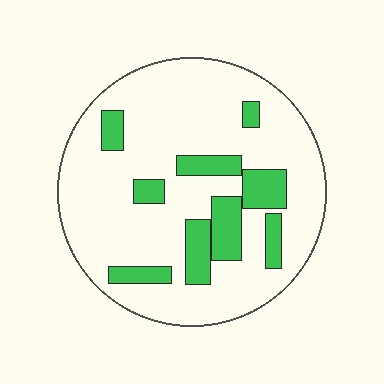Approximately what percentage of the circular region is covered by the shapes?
Approximately 20%.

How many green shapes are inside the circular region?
9.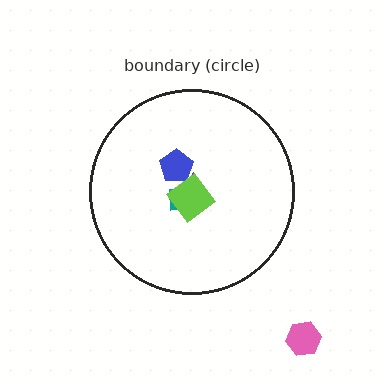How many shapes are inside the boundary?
4 inside, 1 outside.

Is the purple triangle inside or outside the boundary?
Inside.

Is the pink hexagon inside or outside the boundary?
Outside.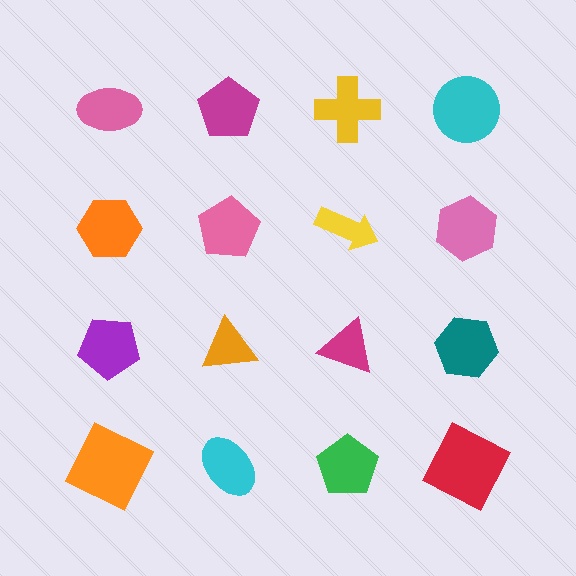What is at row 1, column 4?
A cyan circle.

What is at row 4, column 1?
An orange square.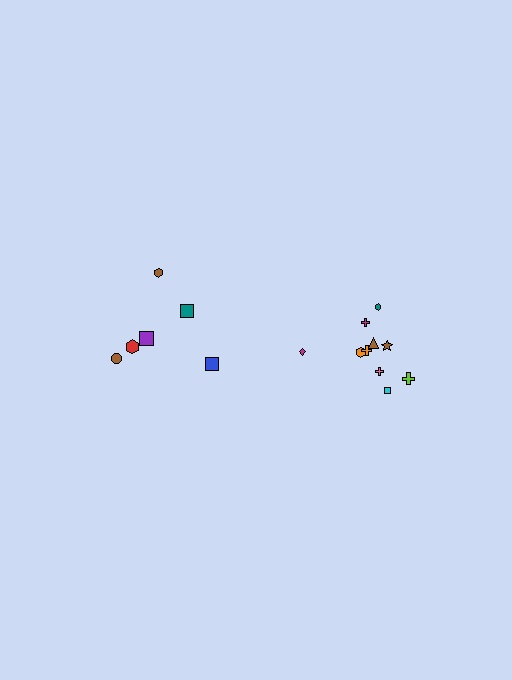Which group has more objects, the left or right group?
The right group.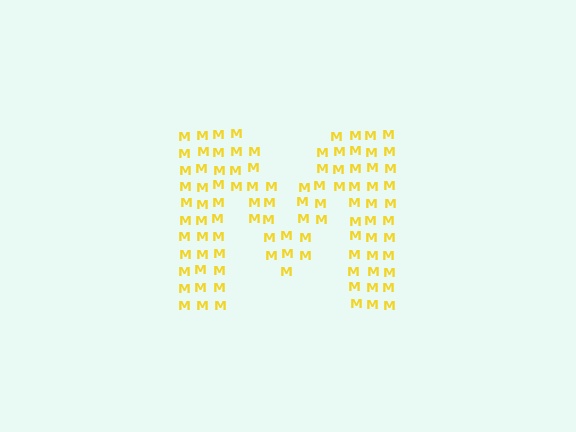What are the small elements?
The small elements are letter M's.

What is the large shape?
The large shape is the letter M.